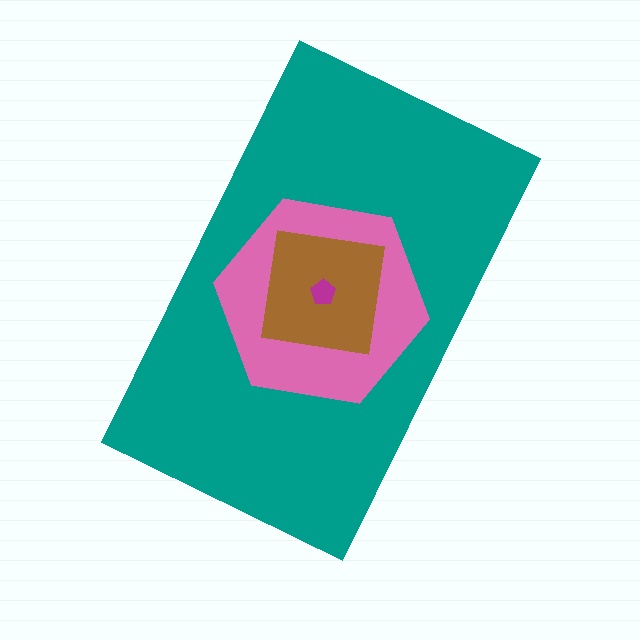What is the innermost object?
The magenta pentagon.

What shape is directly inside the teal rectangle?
The pink hexagon.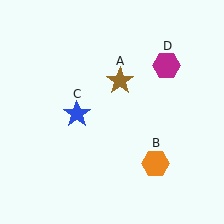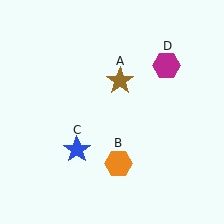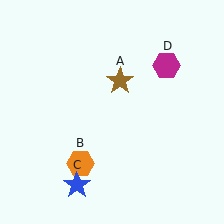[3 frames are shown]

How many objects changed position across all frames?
2 objects changed position: orange hexagon (object B), blue star (object C).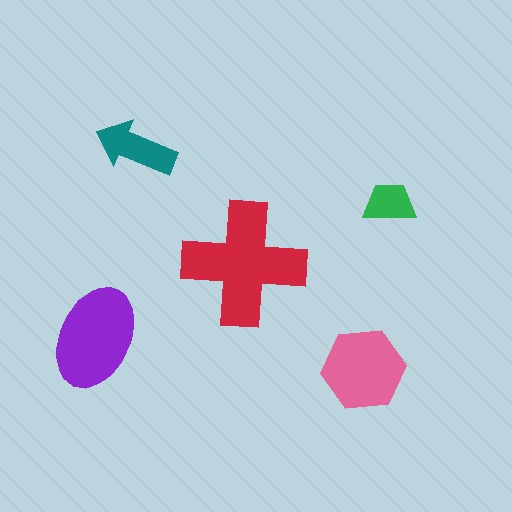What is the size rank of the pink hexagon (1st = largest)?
3rd.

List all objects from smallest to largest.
The green trapezoid, the teal arrow, the pink hexagon, the purple ellipse, the red cross.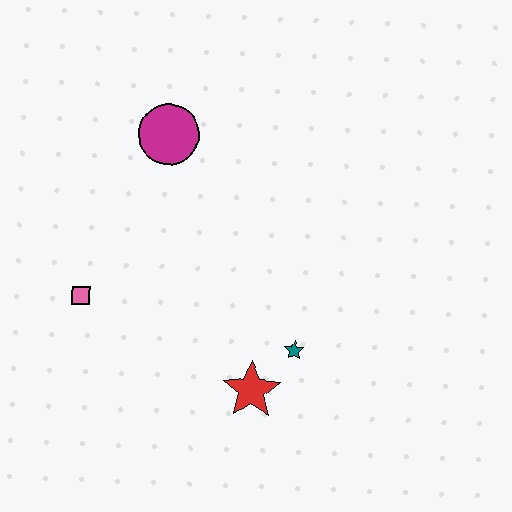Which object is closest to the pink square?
The magenta circle is closest to the pink square.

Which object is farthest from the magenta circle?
The red star is farthest from the magenta circle.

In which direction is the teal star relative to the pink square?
The teal star is to the right of the pink square.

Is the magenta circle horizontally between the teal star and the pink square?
Yes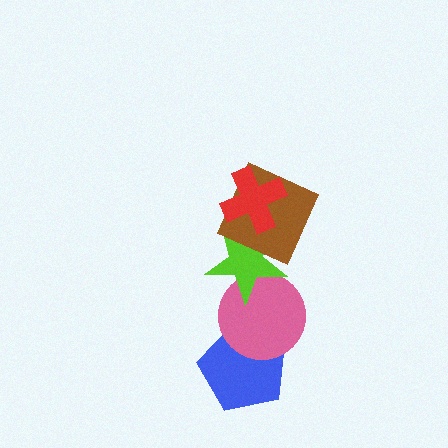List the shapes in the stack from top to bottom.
From top to bottom: the red cross, the brown square, the lime star, the pink circle, the blue pentagon.